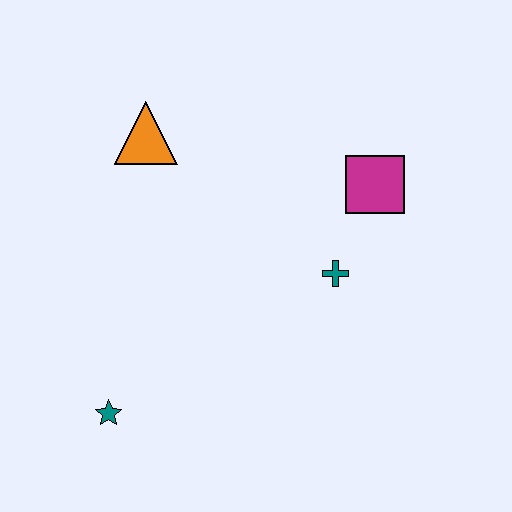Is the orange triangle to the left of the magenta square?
Yes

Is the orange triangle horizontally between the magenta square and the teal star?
Yes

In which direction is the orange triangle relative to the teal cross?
The orange triangle is to the left of the teal cross.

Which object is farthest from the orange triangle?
The teal star is farthest from the orange triangle.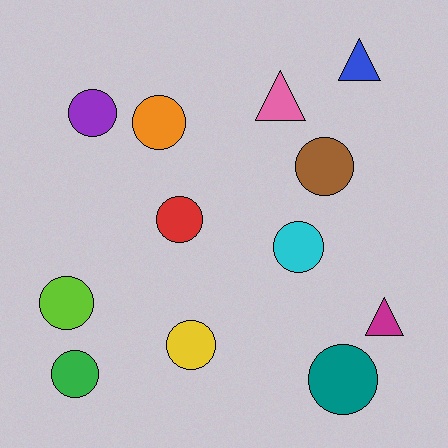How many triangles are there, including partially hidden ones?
There are 3 triangles.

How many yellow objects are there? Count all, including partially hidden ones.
There is 1 yellow object.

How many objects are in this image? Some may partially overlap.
There are 12 objects.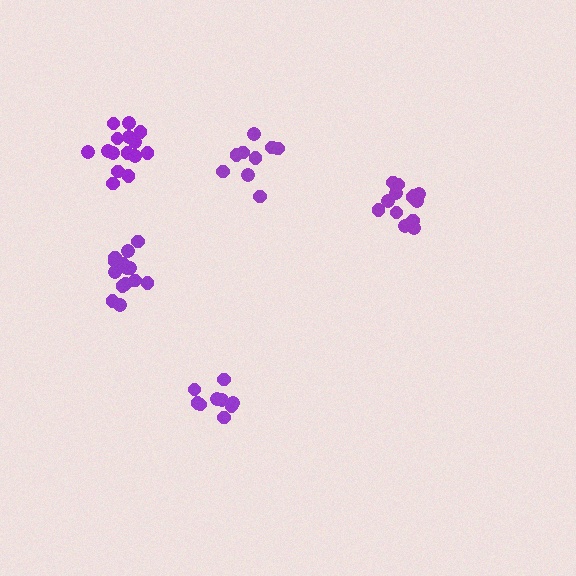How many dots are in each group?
Group 1: 9 dots, Group 2: 9 dots, Group 3: 13 dots, Group 4: 15 dots, Group 5: 14 dots (60 total).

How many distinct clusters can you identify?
There are 5 distinct clusters.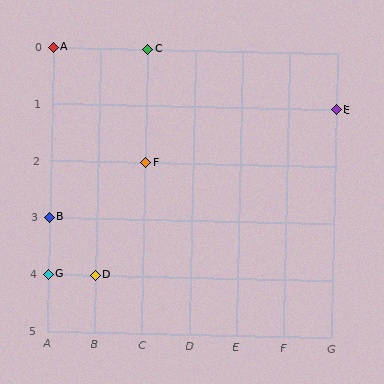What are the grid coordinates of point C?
Point C is at grid coordinates (C, 0).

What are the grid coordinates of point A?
Point A is at grid coordinates (A, 0).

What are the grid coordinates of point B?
Point B is at grid coordinates (A, 3).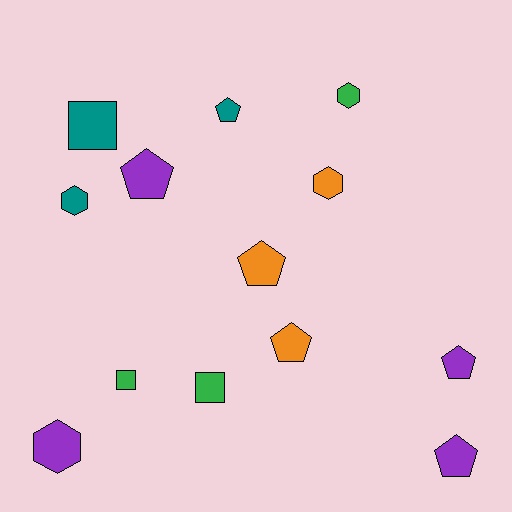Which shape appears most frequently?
Pentagon, with 6 objects.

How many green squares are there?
There are 2 green squares.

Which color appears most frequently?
Purple, with 4 objects.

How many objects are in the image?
There are 13 objects.